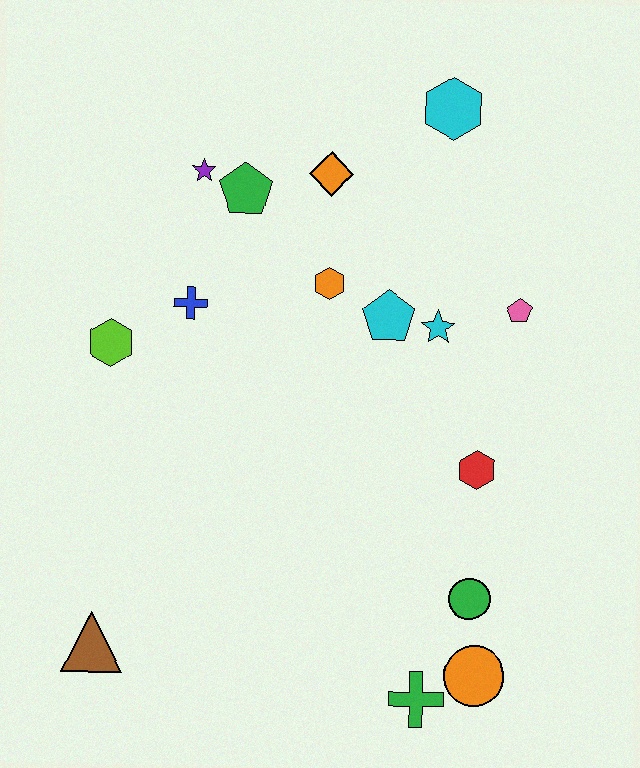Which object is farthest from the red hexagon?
The brown triangle is farthest from the red hexagon.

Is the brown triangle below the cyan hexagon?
Yes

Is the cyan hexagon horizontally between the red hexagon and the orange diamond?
Yes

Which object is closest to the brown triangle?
The lime hexagon is closest to the brown triangle.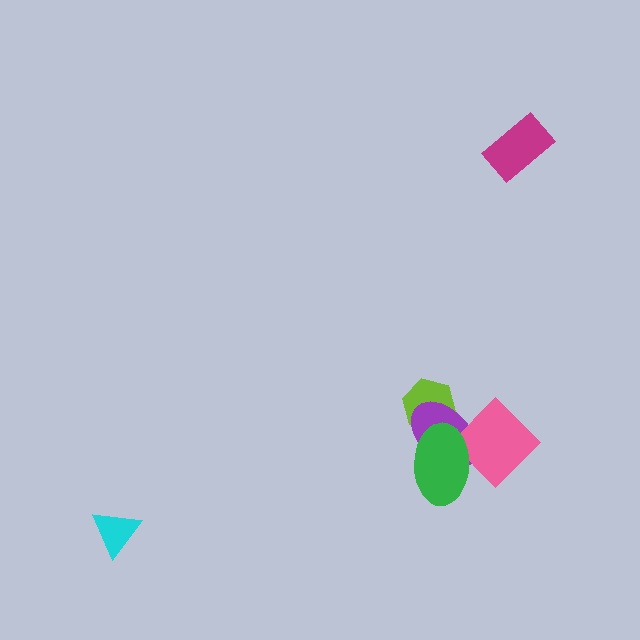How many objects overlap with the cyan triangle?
0 objects overlap with the cyan triangle.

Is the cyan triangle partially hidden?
No, no other shape covers it.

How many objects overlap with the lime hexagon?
2 objects overlap with the lime hexagon.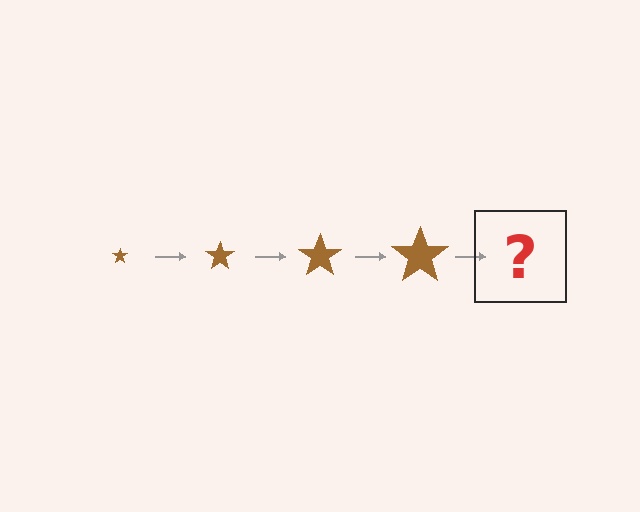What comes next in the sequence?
The next element should be a brown star, larger than the previous one.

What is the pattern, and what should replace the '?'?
The pattern is that the star gets progressively larger each step. The '?' should be a brown star, larger than the previous one.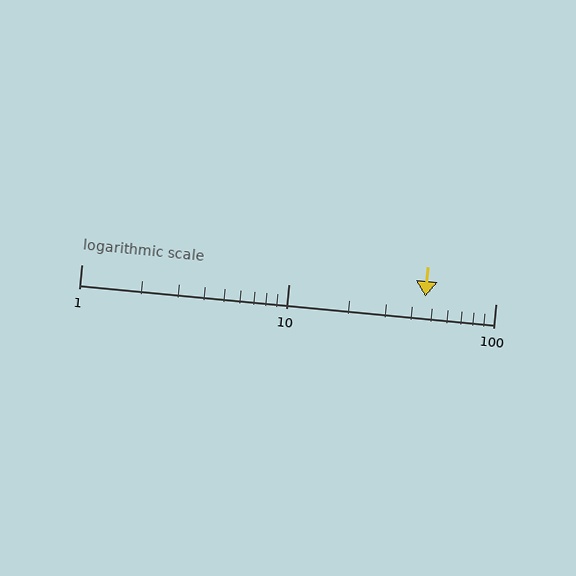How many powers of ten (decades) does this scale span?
The scale spans 2 decades, from 1 to 100.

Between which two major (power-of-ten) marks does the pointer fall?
The pointer is between 10 and 100.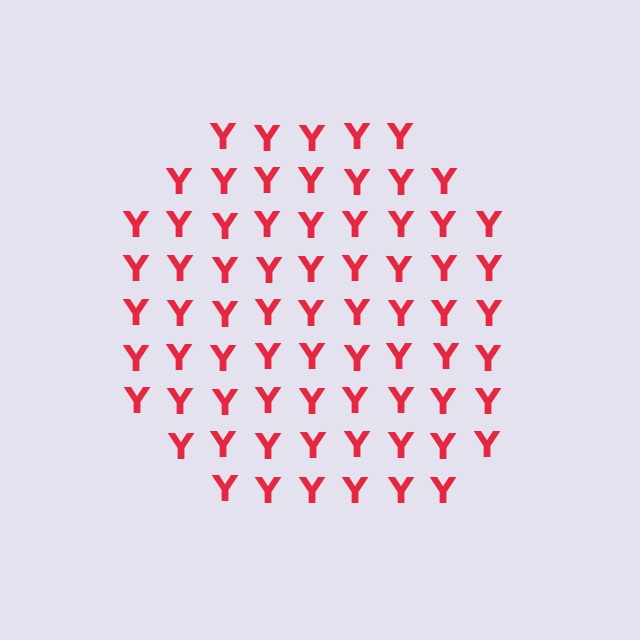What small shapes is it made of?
It is made of small letter Y's.